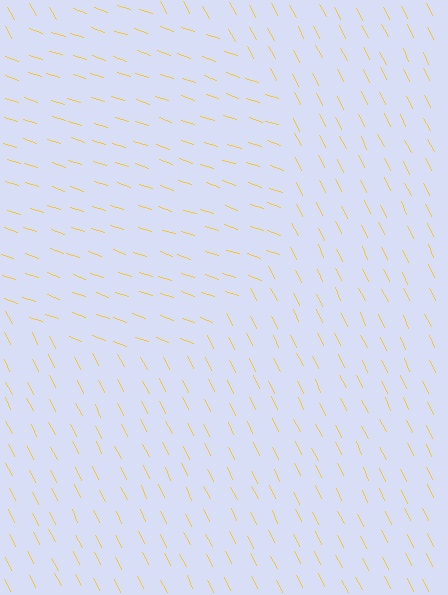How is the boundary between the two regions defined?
The boundary is defined purely by a change in line orientation (approximately 45 degrees difference). All lines are the same color and thickness.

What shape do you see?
I see a circle.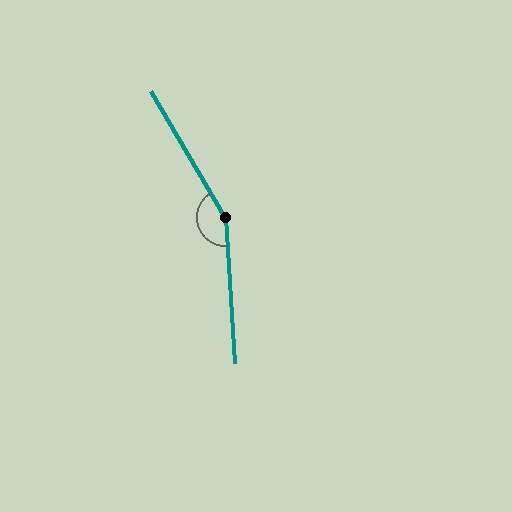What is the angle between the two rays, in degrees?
Approximately 153 degrees.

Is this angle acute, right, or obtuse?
It is obtuse.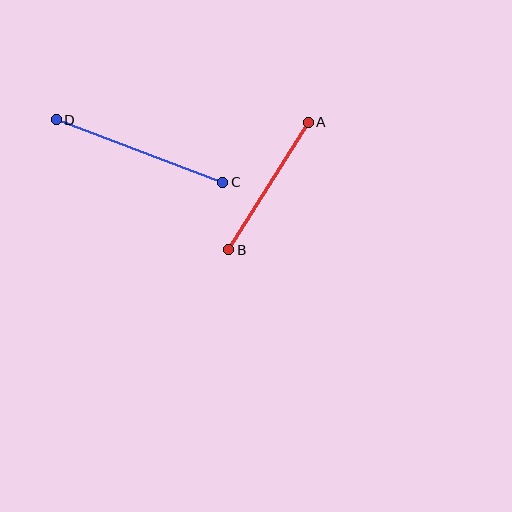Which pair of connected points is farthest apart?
Points C and D are farthest apart.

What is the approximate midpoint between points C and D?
The midpoint is at approximately (140, 151) pixels.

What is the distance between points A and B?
The distance is approximately 150 pixels.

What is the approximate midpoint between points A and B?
The midpoint is at approximately (269, 186) pixels.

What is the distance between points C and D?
The distance is approximately 178 pixels.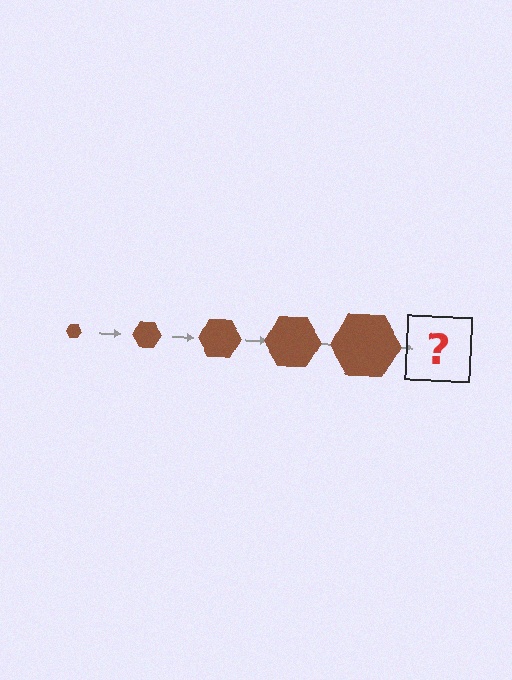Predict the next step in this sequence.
The next step is a brown hexagon, larger than the previous one.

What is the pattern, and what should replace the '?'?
The pattern is that the hexagon gets progressively larger each step. The '?' should be a brown hexagon, larger than the previous one.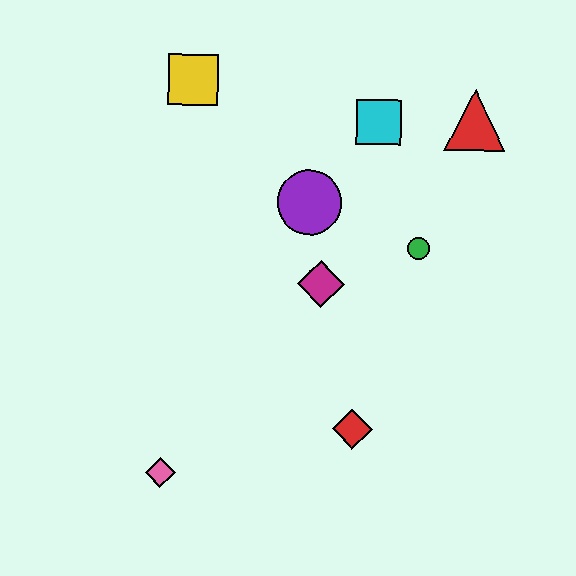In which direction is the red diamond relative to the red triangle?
The red diamond is below the red triangle.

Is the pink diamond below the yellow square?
Yes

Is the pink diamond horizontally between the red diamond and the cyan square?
No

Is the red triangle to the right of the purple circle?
Yes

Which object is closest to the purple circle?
The magenta diamond is closest to the purple circle.